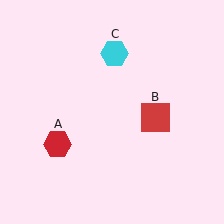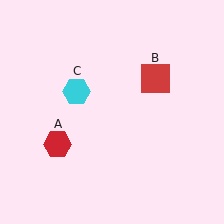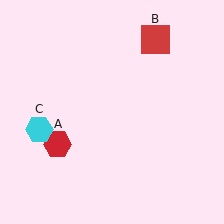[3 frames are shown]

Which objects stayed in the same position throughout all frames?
Red hexagon (object A) remained stationary.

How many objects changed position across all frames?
2 objects changed position: red square (object B), cyan hexagon (object C).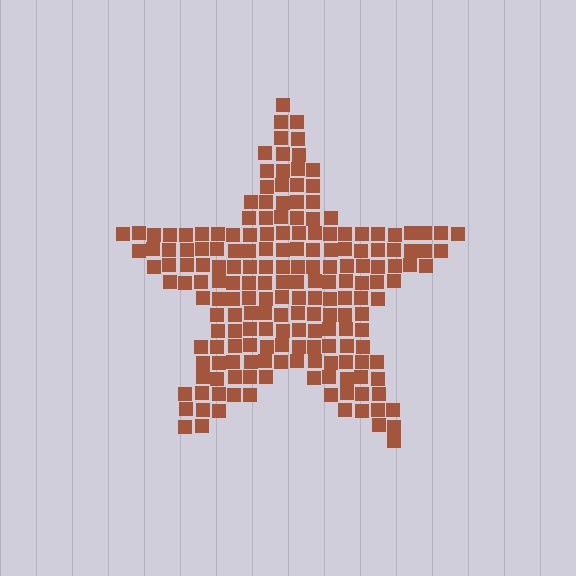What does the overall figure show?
The overall figure shows a star.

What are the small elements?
The small elements are squares.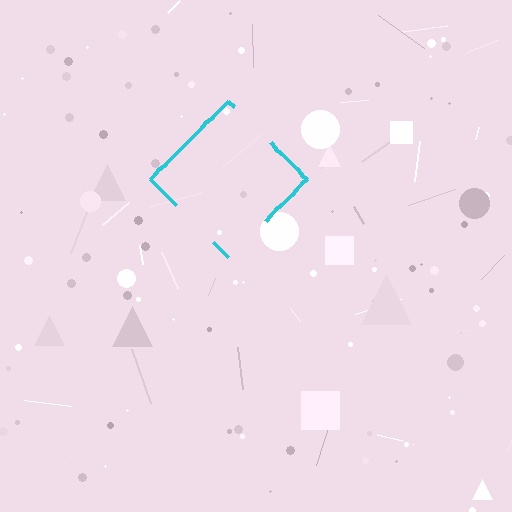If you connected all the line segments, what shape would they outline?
They would outline a diamond.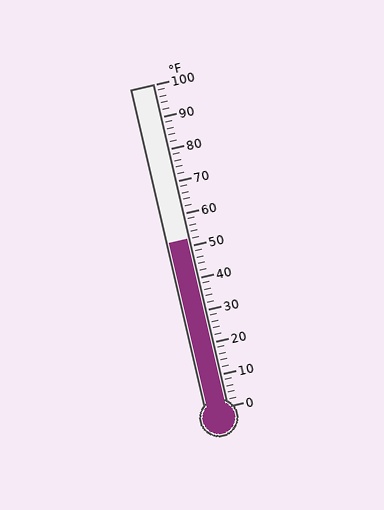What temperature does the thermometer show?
The thermometer shows approximately 52°F.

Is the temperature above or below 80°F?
The temperature is below 80°F.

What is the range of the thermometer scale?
The thermometer scale ranges from 0°F to 100°F.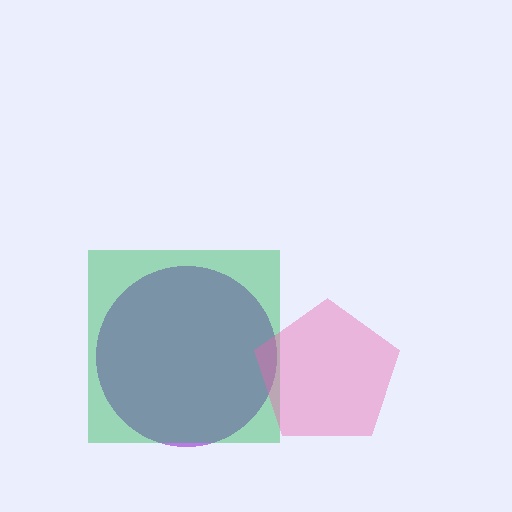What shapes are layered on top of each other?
The layered shapes are: a purple circle, a green square, a pink pentagon.